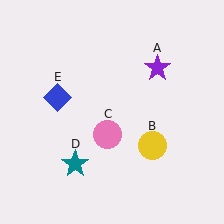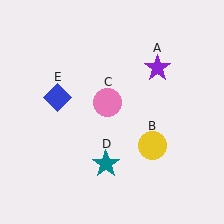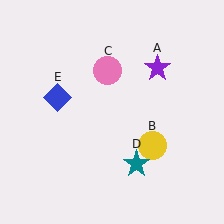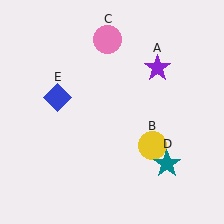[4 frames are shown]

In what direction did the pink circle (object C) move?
The pink circle (object C) moved up.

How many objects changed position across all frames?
2 objects changed position: pink circle (object C), teal star (object D).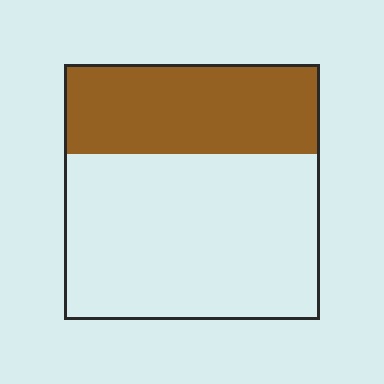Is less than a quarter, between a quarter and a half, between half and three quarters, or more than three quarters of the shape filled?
Between a quarter and a half.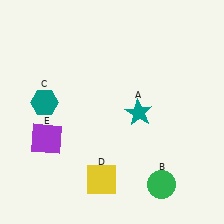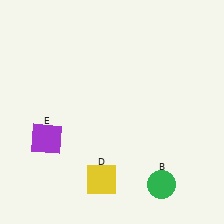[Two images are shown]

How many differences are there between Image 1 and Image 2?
There are 2 differences between the two images.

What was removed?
The teal star (A), the teal hexagon (C) were removed in Image 2.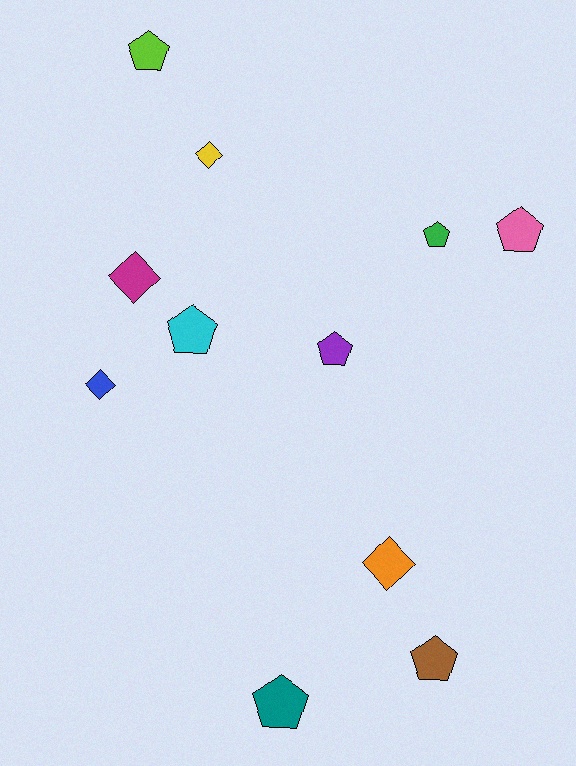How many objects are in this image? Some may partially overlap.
There are 11 objects.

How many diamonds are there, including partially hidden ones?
There are 4 diamonds.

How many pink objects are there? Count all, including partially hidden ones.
There is 1 pink object.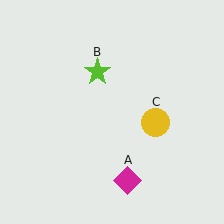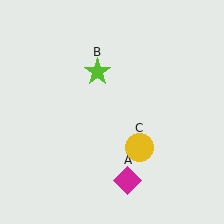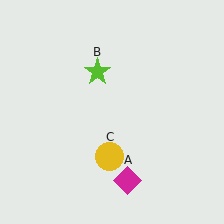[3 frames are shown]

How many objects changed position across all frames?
1 object changed position: yellow circle (object C).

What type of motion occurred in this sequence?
The yellow circle (object C) rotated clockwise around the center of the scene.